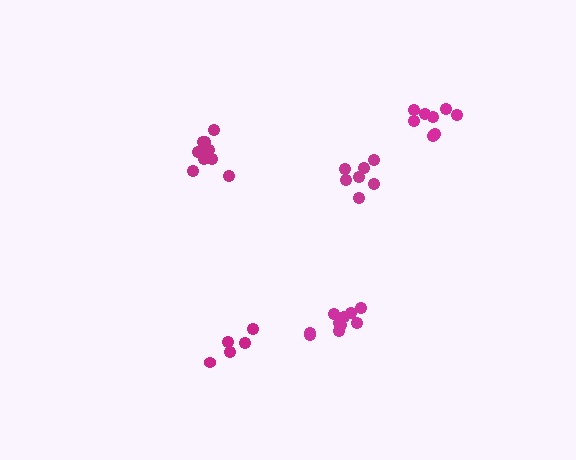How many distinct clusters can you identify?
There are 5 distinct clusters.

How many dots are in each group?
Group 1: 10 dots, Group 2: 5 dots, Group 3: 7 dots, Group 4: 10 dots, Group 5: 8 dots (40 total).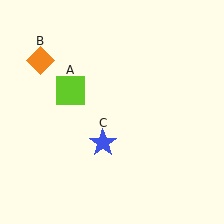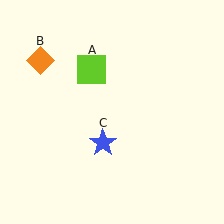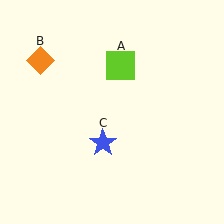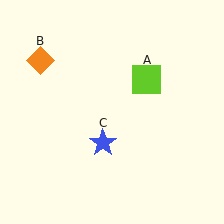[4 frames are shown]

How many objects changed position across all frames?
1 object changed position: lime square (object A).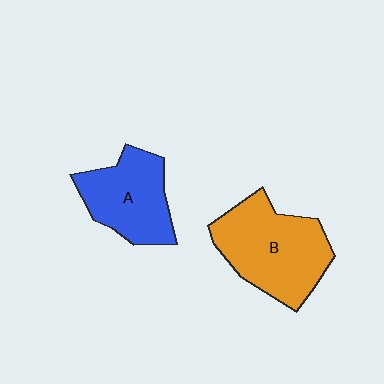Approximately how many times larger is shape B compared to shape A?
Approximately 1.3 times.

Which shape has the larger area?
Shape B (orange).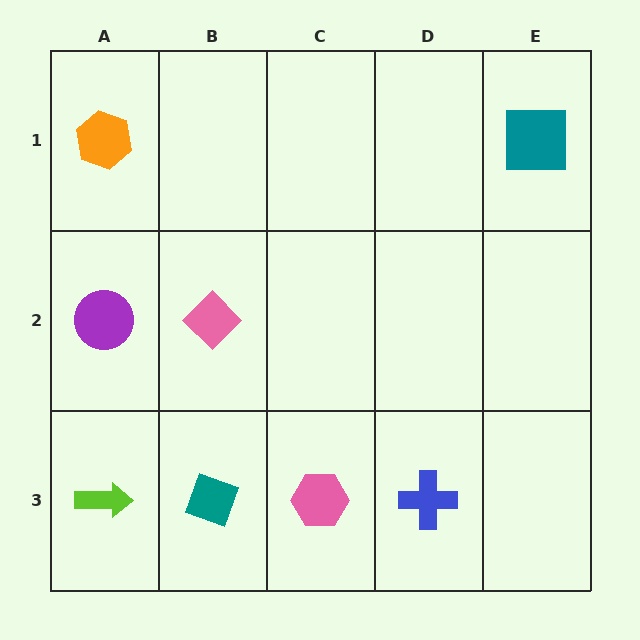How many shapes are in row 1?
2 shapes.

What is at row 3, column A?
A lime arrow.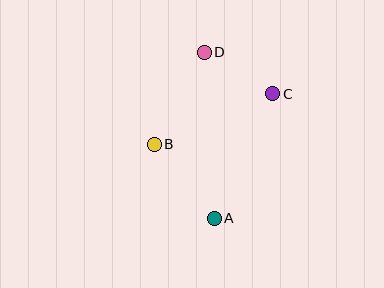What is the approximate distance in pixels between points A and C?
The distance between A and C is approximately 137 pixels.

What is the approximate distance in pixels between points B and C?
The distance between B and C is approximately 129 pixels.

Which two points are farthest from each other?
Points A and D are farthest from each other.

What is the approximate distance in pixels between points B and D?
The distance between B and D is approximately 105 pixels.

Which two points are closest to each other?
Points C and D are closest to each other.